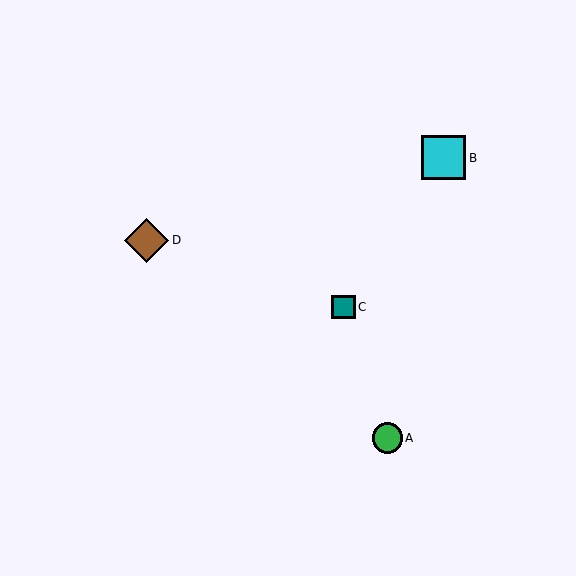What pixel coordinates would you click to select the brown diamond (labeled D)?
Click at (146, 240) to select the brown diamond D.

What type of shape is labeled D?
Shape D is a brown diamond.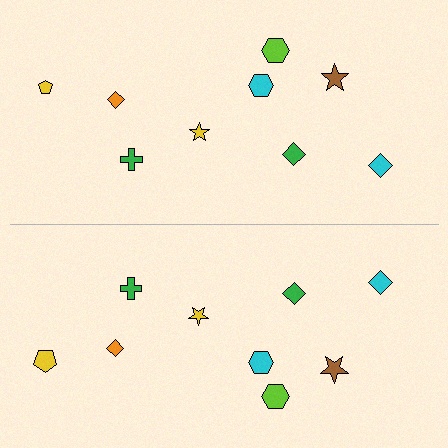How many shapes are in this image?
There are 18 shapes in this image.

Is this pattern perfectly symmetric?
No, the pattern is not perfectly symmetric. The yellow pentagon on the bottom side has a different size than its mirror counterpart.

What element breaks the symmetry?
The yellow pentagon on the bottom side has a different size than its mirror counterpart.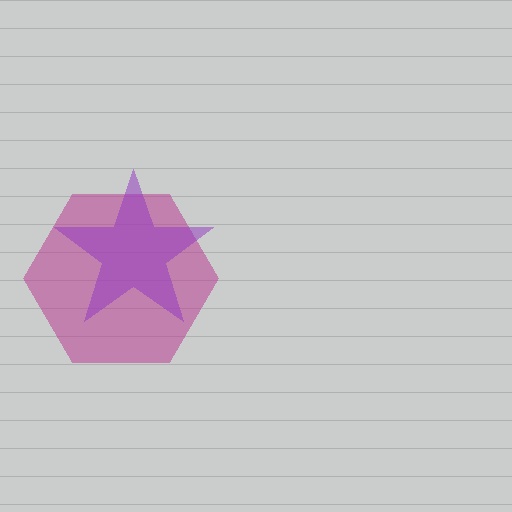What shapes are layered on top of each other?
The layered shapes are: a magenta hexagon, a purple star.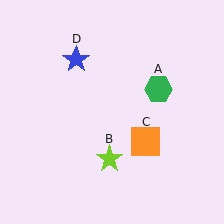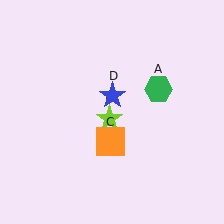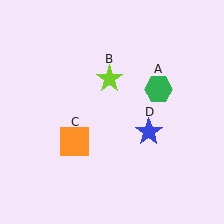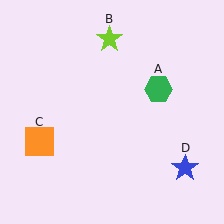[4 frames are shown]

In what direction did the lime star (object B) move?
The lime star (object B) moved up.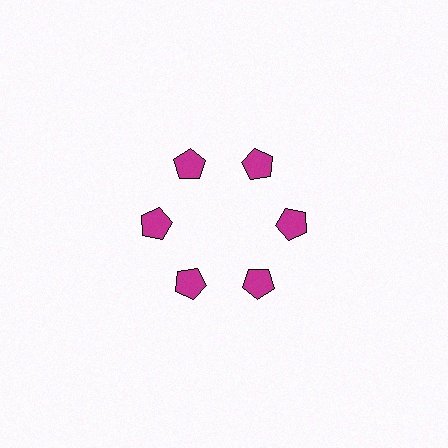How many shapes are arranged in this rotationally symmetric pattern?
There are 6 shapes, arranged in 6 groups of 1.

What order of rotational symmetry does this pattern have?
This pattern has 6-fold rotational symmetry.